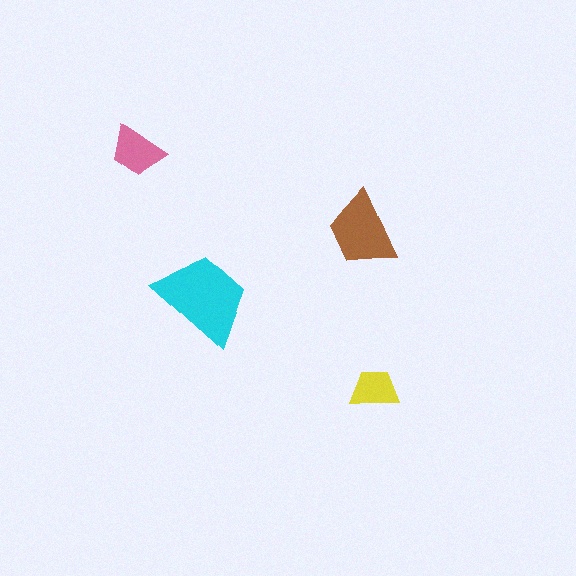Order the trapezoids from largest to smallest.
the cyan one, the brown one, the pink one, the yellow one.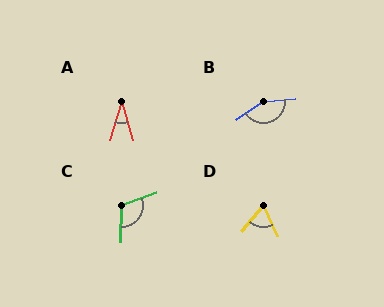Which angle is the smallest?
A, at approximately 34 degrees.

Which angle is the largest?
B, at approximately 152 degrees.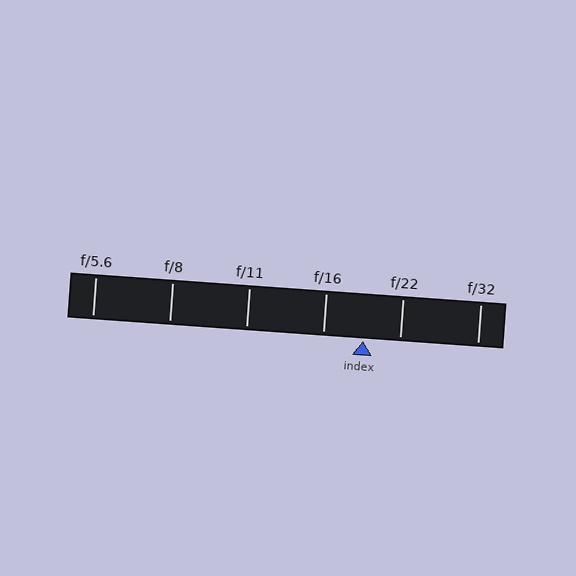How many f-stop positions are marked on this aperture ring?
There are 6 f-stop positions marked.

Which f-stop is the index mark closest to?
The index mark is closest to f/22.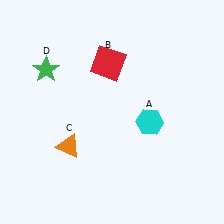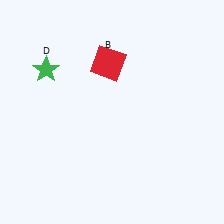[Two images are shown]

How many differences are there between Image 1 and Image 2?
There are 2 differences between the two images.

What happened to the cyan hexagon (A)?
The cyan hexagon (A) was removed in Image 2. It was in the bottom-right area of Image 1.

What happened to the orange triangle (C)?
The orange triangle (C) was removed in Image 2. It was in the bottom-left area of Image 1.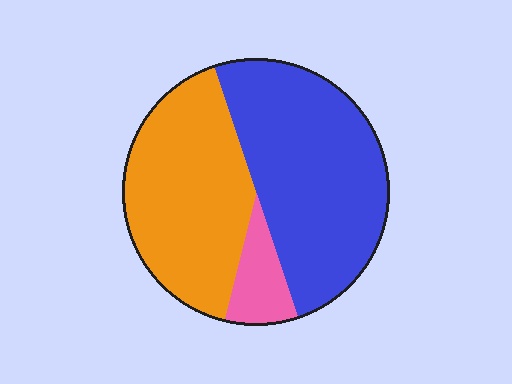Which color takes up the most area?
Blue, at roughly 50%.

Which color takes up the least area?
Pink, at roughly 10%.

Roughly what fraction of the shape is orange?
Orange takes up between a quarter and a half of the shape.